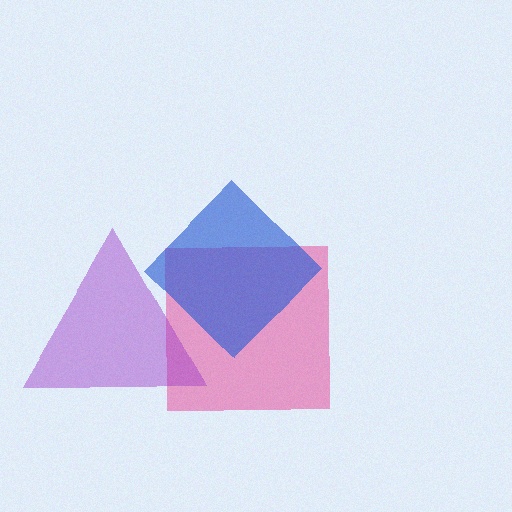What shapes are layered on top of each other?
The layered shapes are: a pink square, a purple triangle, a blue diamond.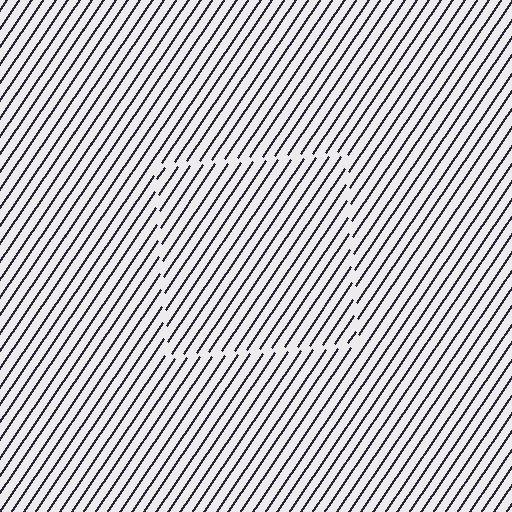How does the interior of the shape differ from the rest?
The interior of the shape contains the same grating, shifted by half a period — the contour is defined by the phase discontinuity where line-ends from the inner and outer gratings abut.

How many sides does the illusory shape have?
4 sides — the line-ends trace a square.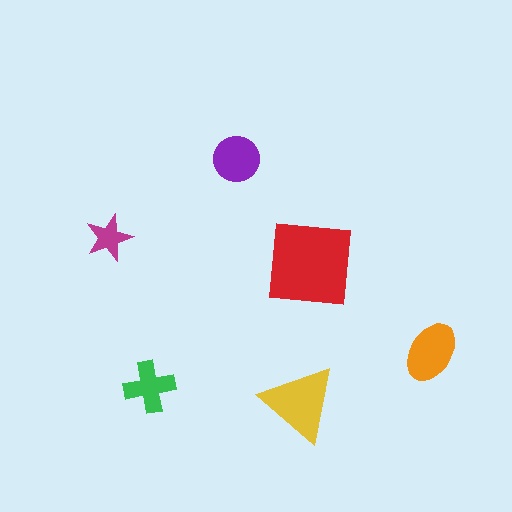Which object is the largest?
The red square.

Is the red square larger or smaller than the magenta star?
Larger.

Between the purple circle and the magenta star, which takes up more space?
The purple circle.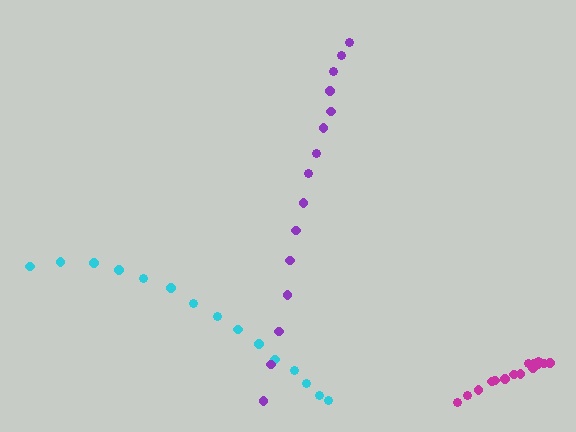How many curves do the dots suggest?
There are 3 distinct paths.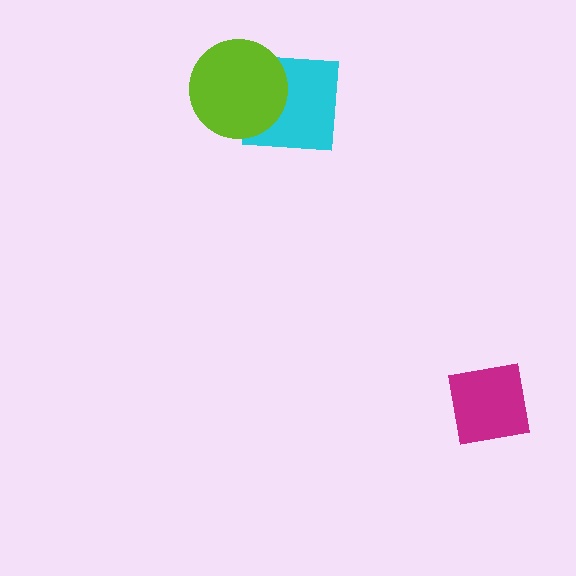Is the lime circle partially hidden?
No, no other shape covers it.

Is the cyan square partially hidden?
Yes, it is partially covered by another shape.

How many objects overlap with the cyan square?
1 object overlaps with the cyan square.